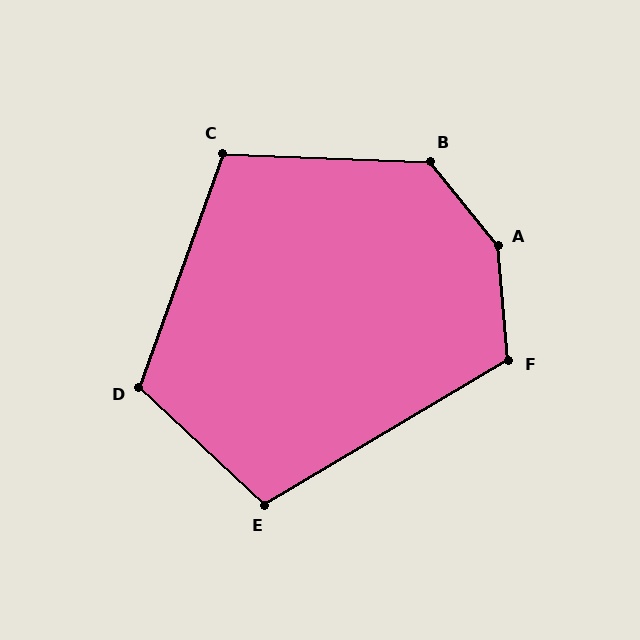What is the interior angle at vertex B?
Approximately 131 degrees (obtuse).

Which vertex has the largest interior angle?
A, at approximately 146 degrees.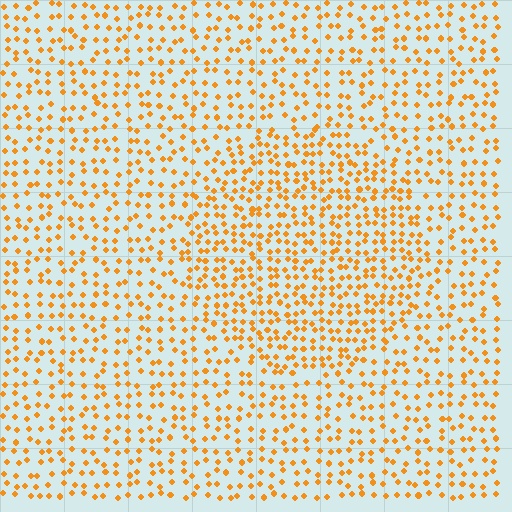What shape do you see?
I see a circle.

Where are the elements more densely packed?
The elements are more densely packed inside the circle boundary.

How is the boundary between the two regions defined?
The boundary is defined by a change in element density (approximately 1.6x ratio). All elements are the same color, size, and shape.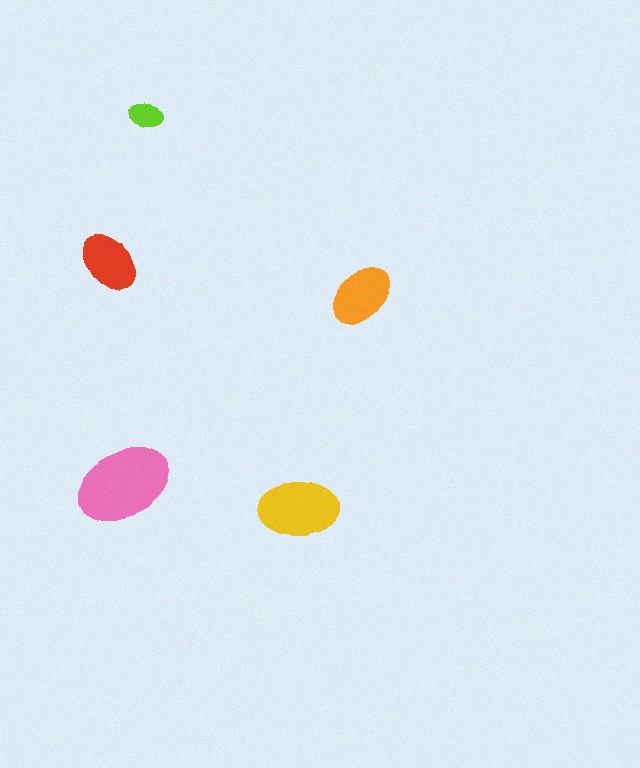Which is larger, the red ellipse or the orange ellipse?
The orange one.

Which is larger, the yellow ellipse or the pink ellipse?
The pink one.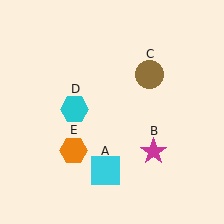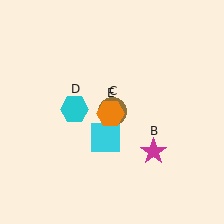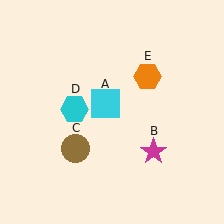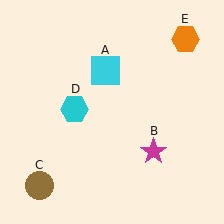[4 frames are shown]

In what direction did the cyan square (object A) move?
The cyan square (object A) moved up.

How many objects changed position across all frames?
3 objects changed position: cyan square (object A), brown circle (object C), orange hexagon (object E).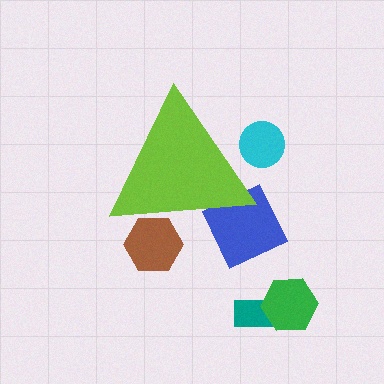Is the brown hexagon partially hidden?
Yes, the brown hexagon is partially hidden behind the lime triangle.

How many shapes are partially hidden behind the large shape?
3 shapes are partially hidden.